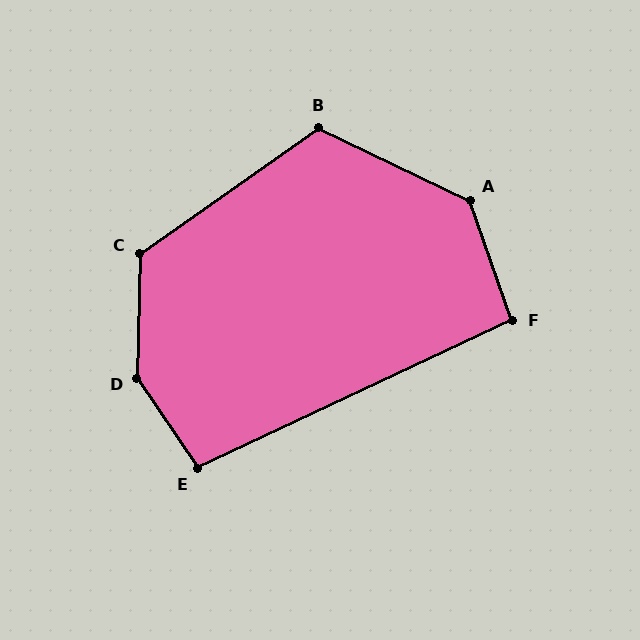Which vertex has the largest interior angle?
D, at approximately 145 degrees.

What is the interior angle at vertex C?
Approximately 126 degrees (obtuse).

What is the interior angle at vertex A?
Approximately 135 degrees (obtuse).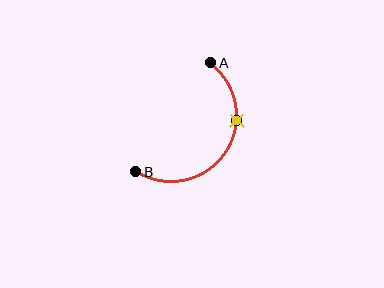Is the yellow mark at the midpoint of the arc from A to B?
No. The yellow mark lies on the arc but is closer to endpoint A. The arc midpoint would be at the point on the curve equidistant along the arc from both A and B.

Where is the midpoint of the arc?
The arc midpoint is the point on the curve farthest from the straight line joining A and B. It sits below and to the right of that line.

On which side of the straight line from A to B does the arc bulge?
The arc bulges below and to the right of the straight line connecting A and B.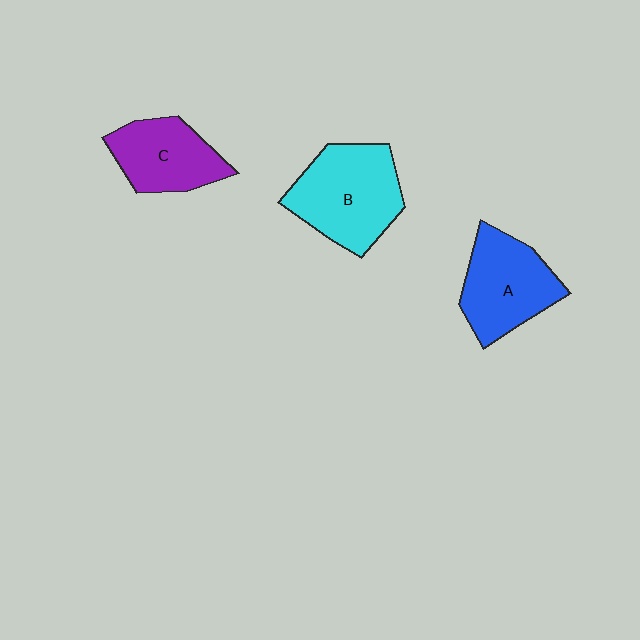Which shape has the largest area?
Shape B (cyan).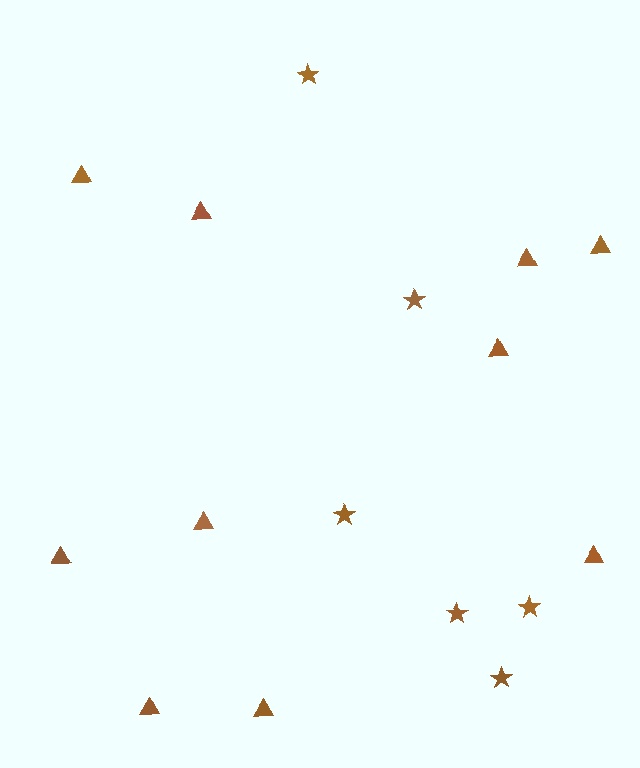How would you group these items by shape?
There are 2 groups: one group of triangles (10) and one group of stars (6).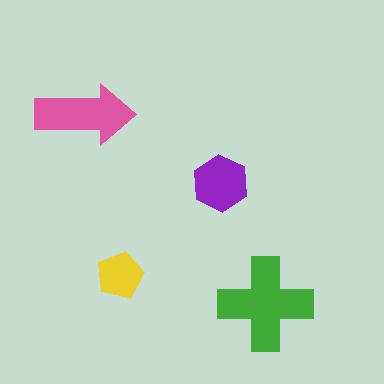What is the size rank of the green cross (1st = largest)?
1st.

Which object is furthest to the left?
The pink arrow is leftmost.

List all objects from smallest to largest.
The yellow pentagon, the purple hexagon, the pink arrow, the green cross.